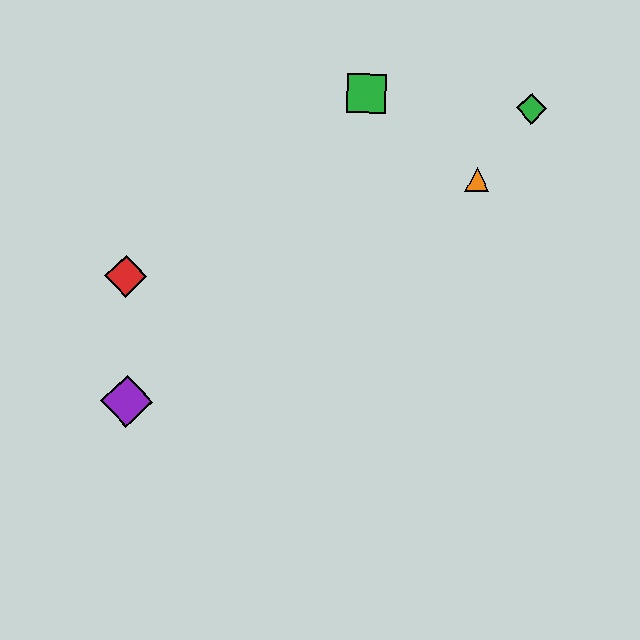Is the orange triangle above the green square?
No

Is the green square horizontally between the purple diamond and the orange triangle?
Yes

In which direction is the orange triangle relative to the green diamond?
The orange triangle is below the green diamond.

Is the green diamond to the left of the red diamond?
No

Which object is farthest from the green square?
The purple diamond is farthest from the green square.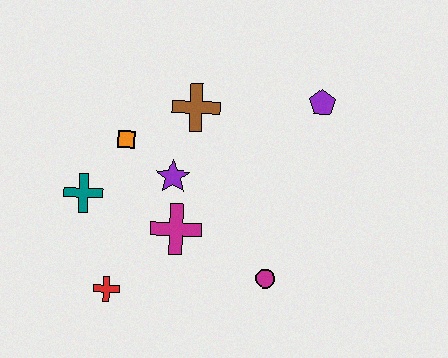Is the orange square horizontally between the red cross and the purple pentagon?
Yes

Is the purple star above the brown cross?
No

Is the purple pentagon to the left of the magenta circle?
No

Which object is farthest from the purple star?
The purple pentagon is farthest from the purple star.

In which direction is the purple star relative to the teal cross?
The purple star is to the right of the teal cross.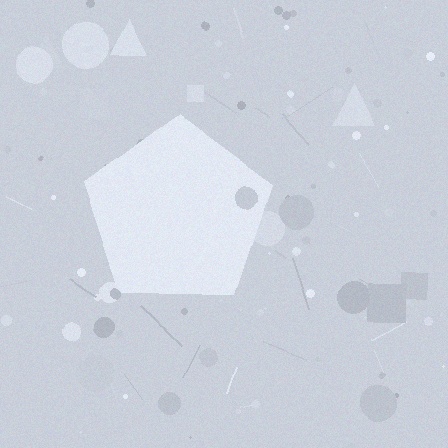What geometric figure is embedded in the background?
A pentagon is embedded in the background.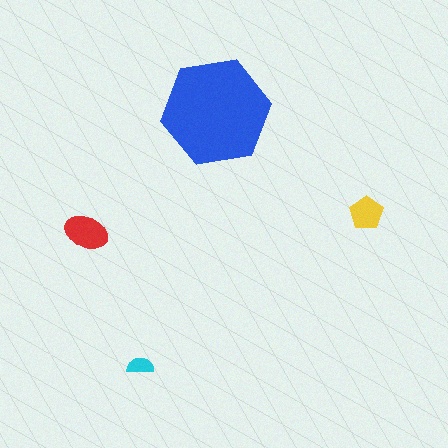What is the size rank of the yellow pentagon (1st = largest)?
3rd.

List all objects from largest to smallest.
The blue hexagon, the red ellipse, the yellow pentagon, the cyan semicircle.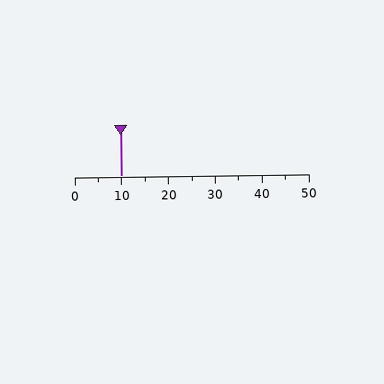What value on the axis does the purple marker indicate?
The marker indicates approximately 10.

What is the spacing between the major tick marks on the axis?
The major ticks are spaced 10 apart.